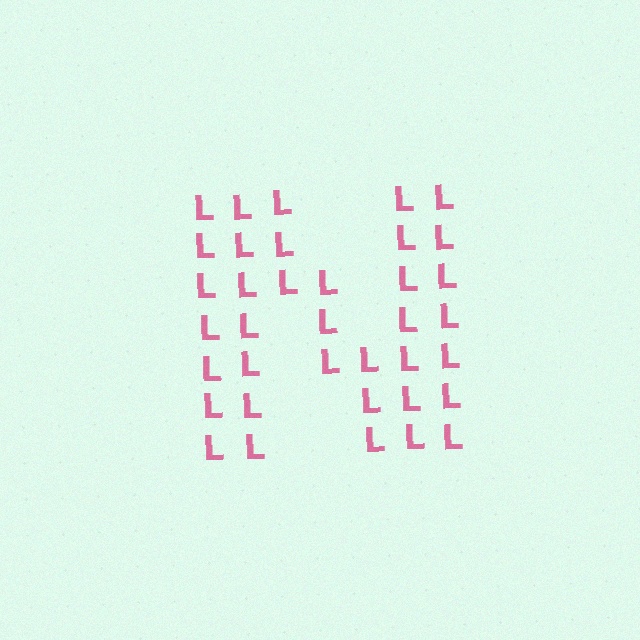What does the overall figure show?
The overall figure shows the letter N.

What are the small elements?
The small elements are letter L's.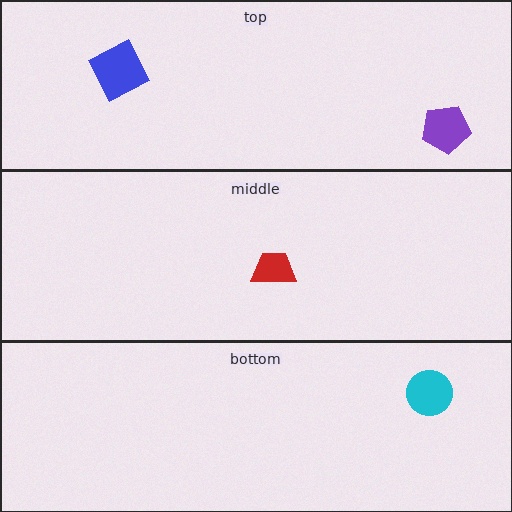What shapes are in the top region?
The blue square, the purple pentagon.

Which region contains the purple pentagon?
The top region.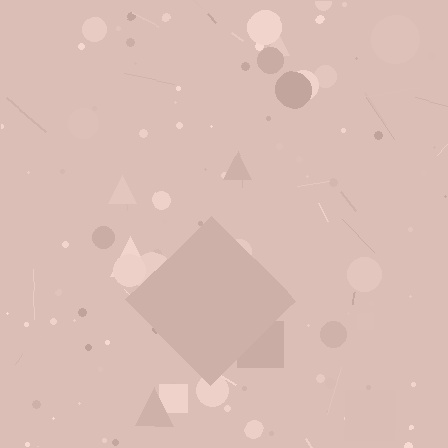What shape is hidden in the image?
A diamond is hidden in the image.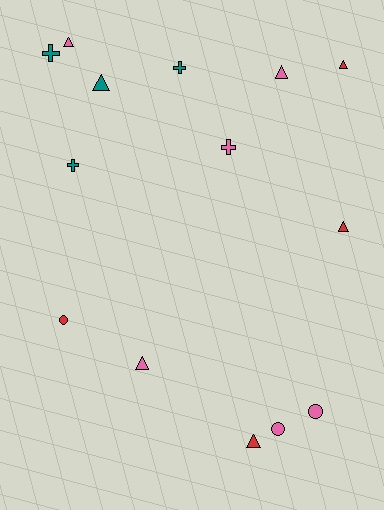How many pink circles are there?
There are 2 pink circles.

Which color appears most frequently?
Pink, with 6 objects.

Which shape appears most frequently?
Triangle, with 7 objects.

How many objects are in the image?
There are 14 objects.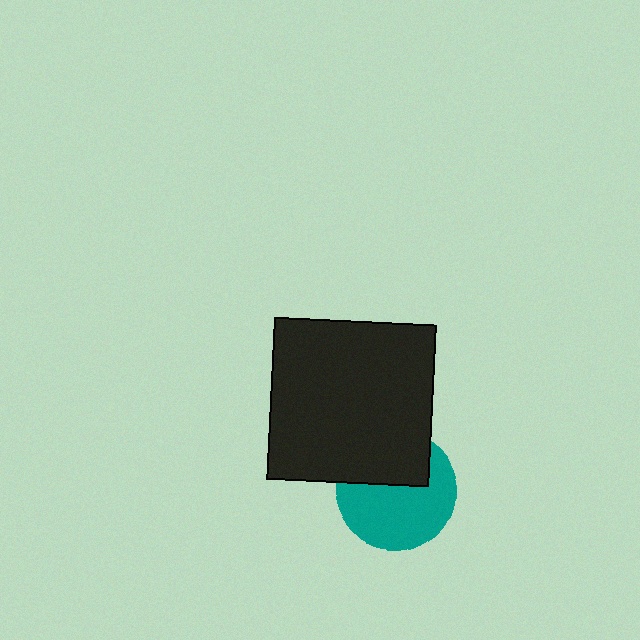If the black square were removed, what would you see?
You would see the complete teal circle.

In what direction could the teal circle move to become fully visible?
The teal circle could move down. That would shift it out from behind the black square entirely.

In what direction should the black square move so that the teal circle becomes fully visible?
The black square should move up. That is the shortest direction to clear the overlap and leave the teal circle fully visible.